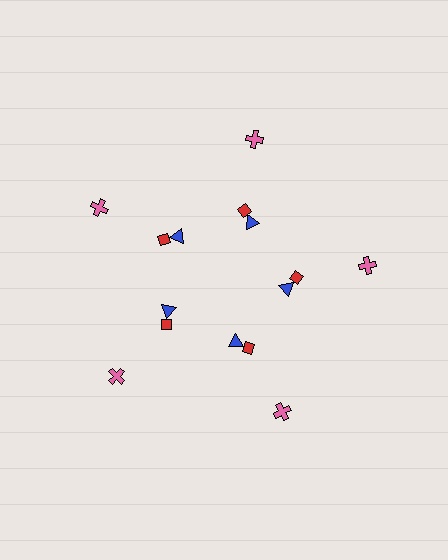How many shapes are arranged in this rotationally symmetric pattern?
There are 15 shapes, arranged in 5 groups of 3.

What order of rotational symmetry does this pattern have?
This pattern has 5-fold rotational symmetry.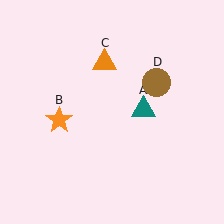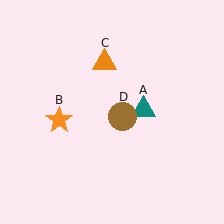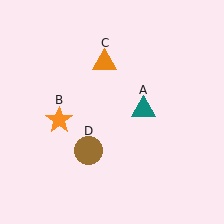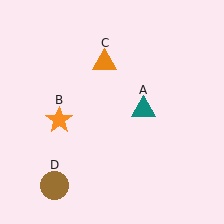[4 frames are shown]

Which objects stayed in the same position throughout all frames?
Teal triangle (object A) and orange star (object B) and orange triangle (object C) remained stationary.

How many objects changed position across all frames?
1 object changed position: brown circle (object D).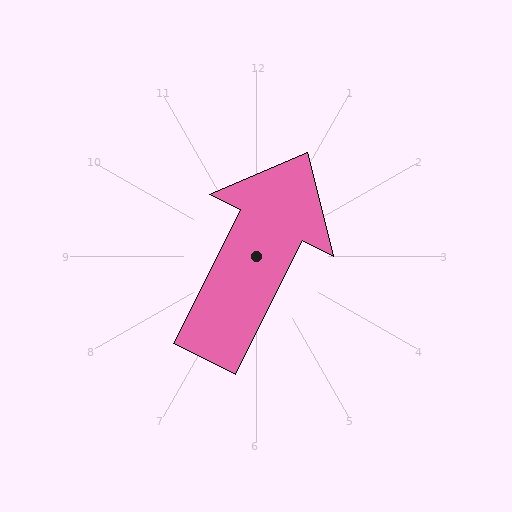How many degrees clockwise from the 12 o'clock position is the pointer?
Approximately 27 degrees.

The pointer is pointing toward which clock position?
Roughly 1 o'clock.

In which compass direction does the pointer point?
Northeast.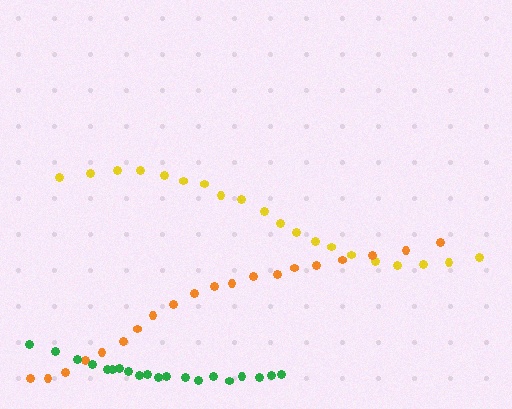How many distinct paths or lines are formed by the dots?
There are 3 distinct paths.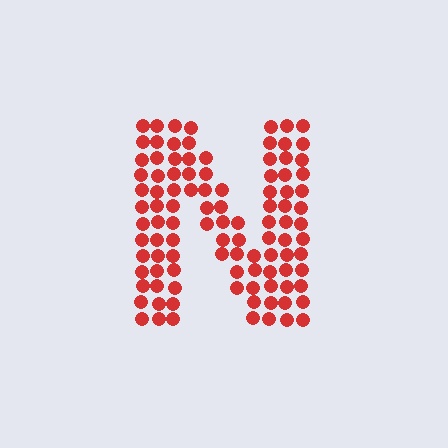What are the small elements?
The small elements are circles.